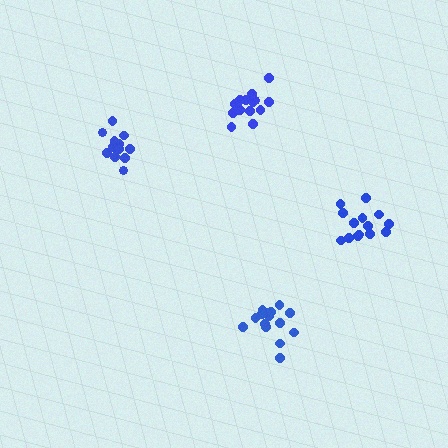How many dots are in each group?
Group 1: 13 dots, Group 2: 14 dots, Group 3: 16 dots, Group 4: 14 dots (57 total).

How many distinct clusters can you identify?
There are 4 distinct clusters.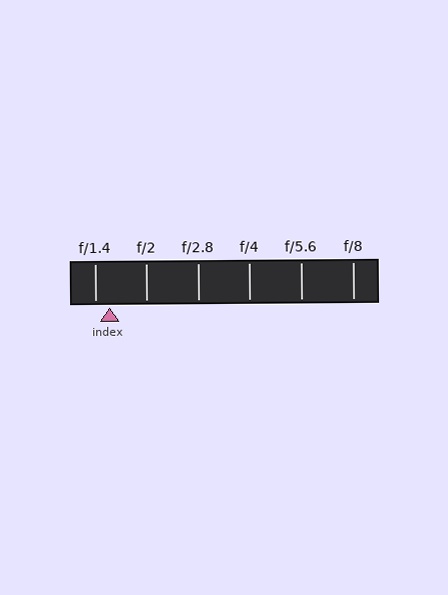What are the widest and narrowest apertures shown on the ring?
The widest aperture shown is f/1.4 and the narrowest is f/8.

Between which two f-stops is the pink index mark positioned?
The index mark is between f/1.4 and f/2.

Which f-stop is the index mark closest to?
The index mark is closest to f/1.4.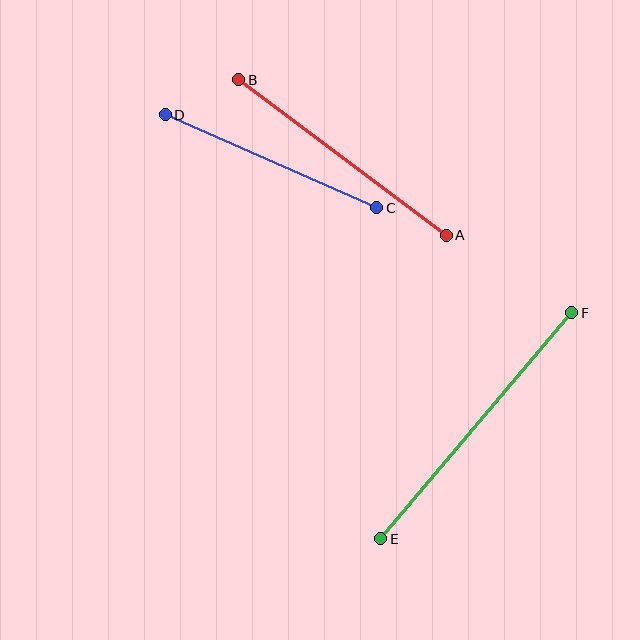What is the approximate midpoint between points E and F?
The midpoint is at approximately (476, 426) pixels.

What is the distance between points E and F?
The distance is approximately 296 pixels.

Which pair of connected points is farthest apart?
Points E and F are farthest apart.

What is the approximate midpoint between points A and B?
The midpoint is at approximately (342, 157) pixels.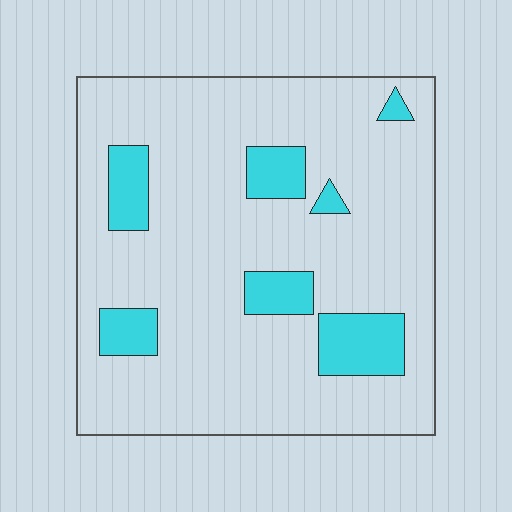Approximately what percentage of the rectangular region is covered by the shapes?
Approximately 15%.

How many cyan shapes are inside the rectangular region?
7.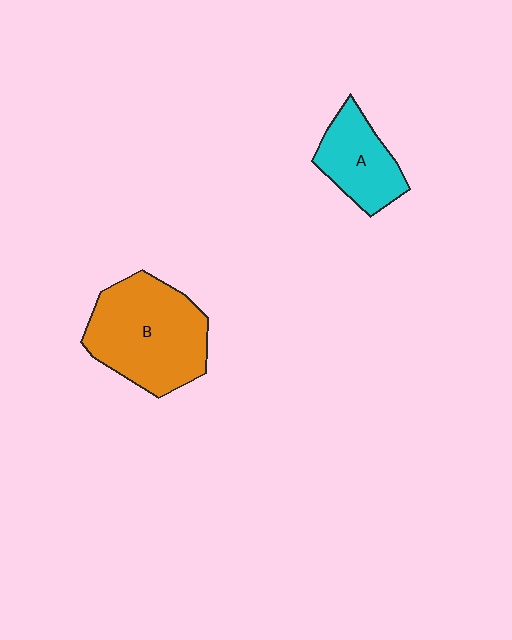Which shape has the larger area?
Shape B (orange).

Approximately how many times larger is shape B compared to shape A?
Approximately 1.8 times.